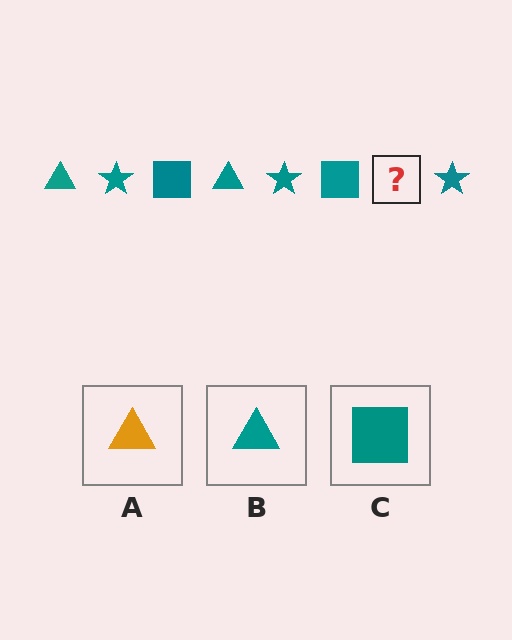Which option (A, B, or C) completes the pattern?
B.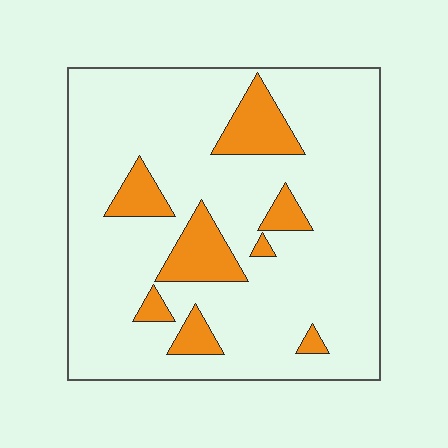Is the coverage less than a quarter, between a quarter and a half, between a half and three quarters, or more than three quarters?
Less than a quarter.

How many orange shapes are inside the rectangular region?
8.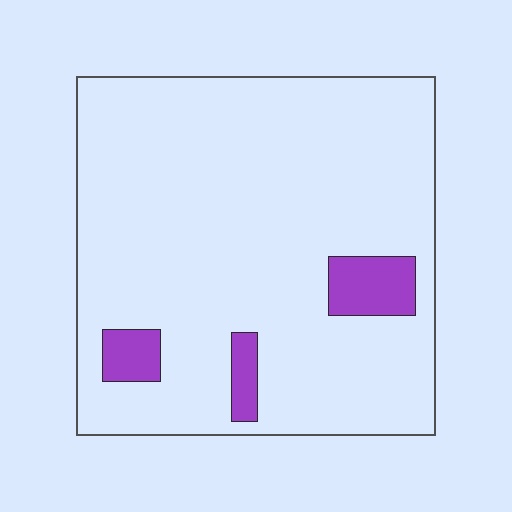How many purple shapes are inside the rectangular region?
3.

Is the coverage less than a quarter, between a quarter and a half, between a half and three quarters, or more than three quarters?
Less than a quarter.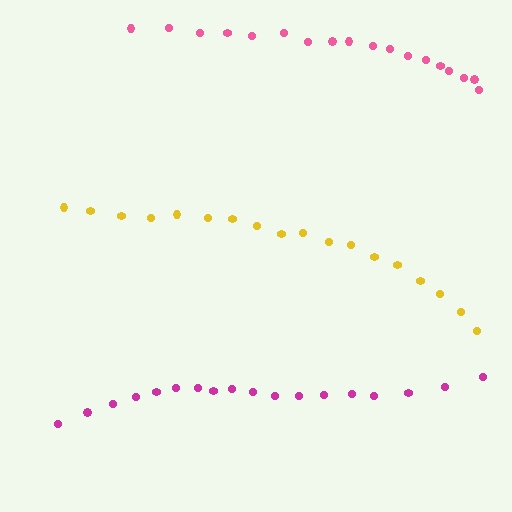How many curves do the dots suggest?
There are 3 distinct paths.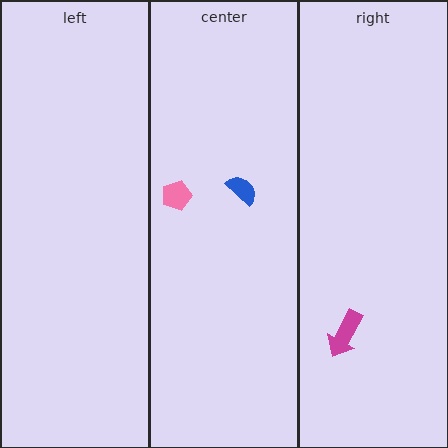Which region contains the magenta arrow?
The right region.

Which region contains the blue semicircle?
The center region.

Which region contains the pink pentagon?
The center region.